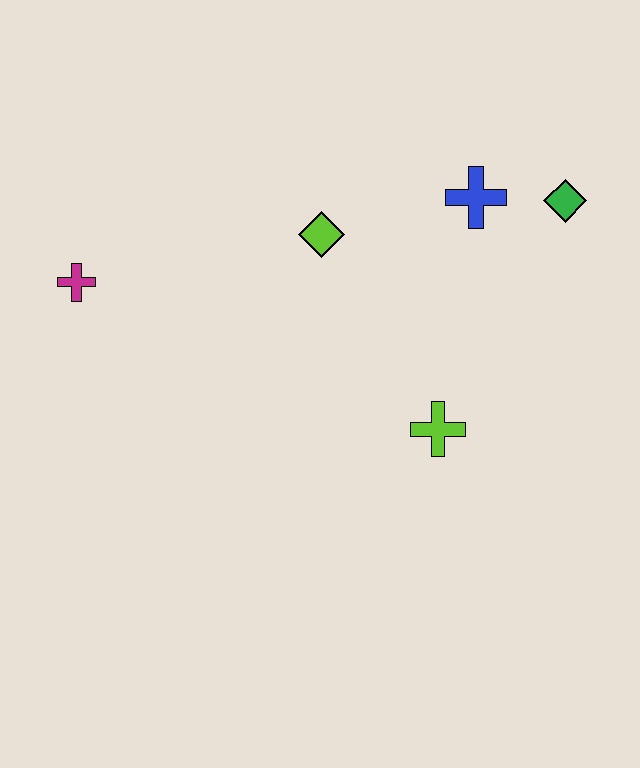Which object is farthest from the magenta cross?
The green diamond is farthest from the magenta cross.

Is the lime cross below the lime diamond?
Yes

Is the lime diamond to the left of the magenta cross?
No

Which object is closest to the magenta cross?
The lime diamond is closest to the magenta cross.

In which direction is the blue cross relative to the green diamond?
The blue cross is to the left of the green diamond.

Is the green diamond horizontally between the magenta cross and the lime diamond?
No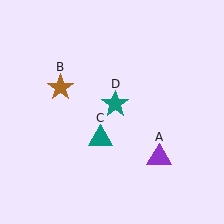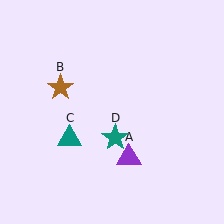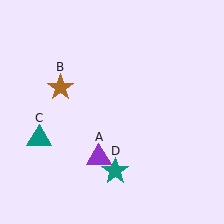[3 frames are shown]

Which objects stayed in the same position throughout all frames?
Brown star (object B) remained stationary.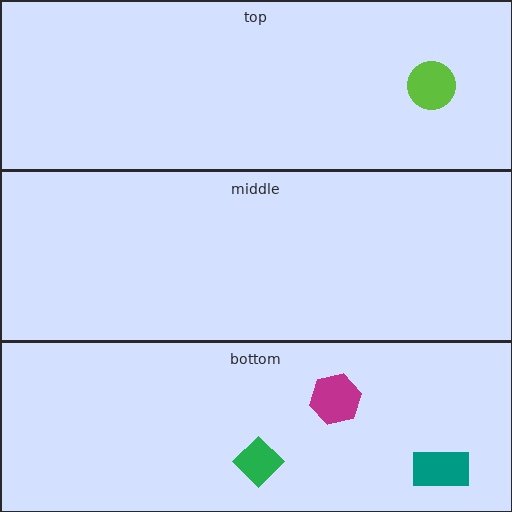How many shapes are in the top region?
1.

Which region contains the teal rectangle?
The bottom region.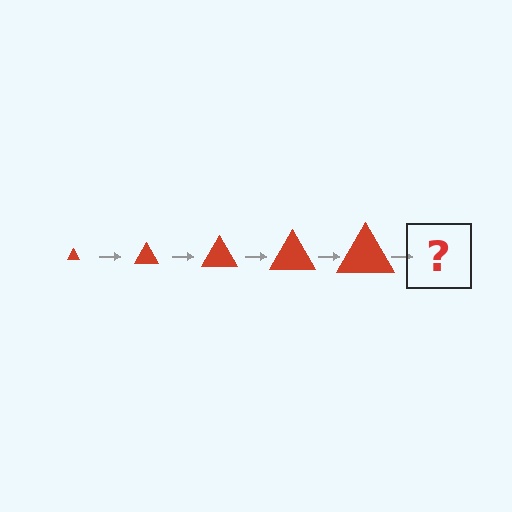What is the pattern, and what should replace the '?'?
The pattern is that the triangle gets progressively larger each step. The '?' should be a red triangle, larger than the previous one.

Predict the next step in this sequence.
The next step is a red triangle, larger than the previous one.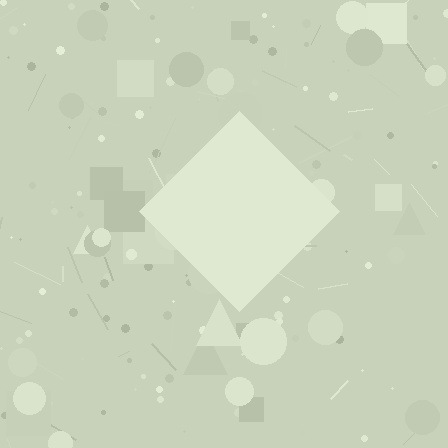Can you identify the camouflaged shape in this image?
The camouflaged shape is a diamond.